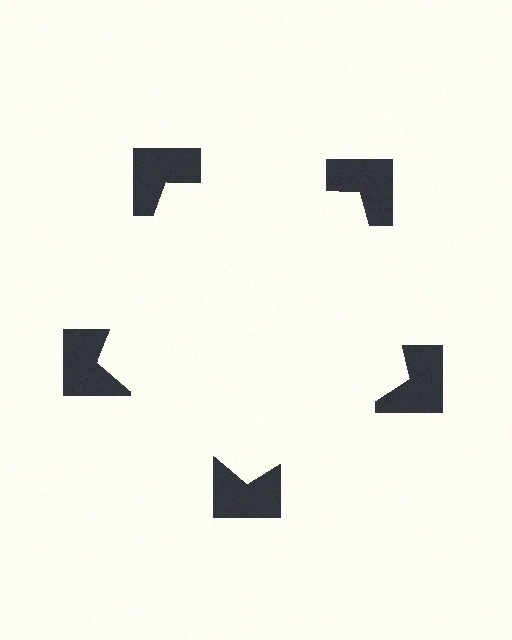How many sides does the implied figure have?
5 sides.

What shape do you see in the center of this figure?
An illusory pentagon — its edges are inferred from the aligned wedge cuts in the notched squares, not physically drawn.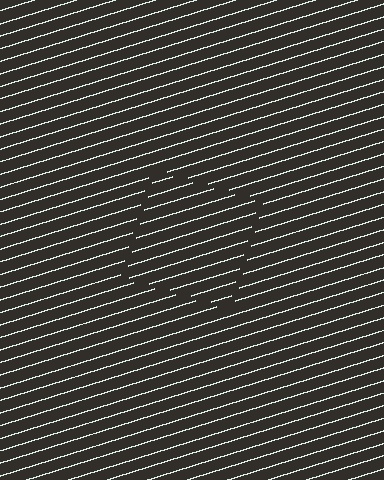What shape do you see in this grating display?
An illusory square. The interior of the shape contains the same grating, shifted by half a period — the contour is defined by the phase discontinuity where line-ends from the inner and outer gratings abut.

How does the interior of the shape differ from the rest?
The interior of the shape contains the same grating, shifted by half a period — the contour is defined by the phase discontinuity where line-ends from the inner and outer gratings abut.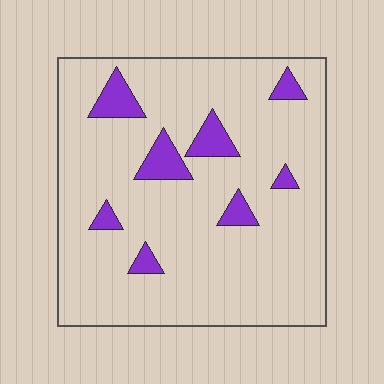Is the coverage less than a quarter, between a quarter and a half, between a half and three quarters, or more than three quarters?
Less than a quarter.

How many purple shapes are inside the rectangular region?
8.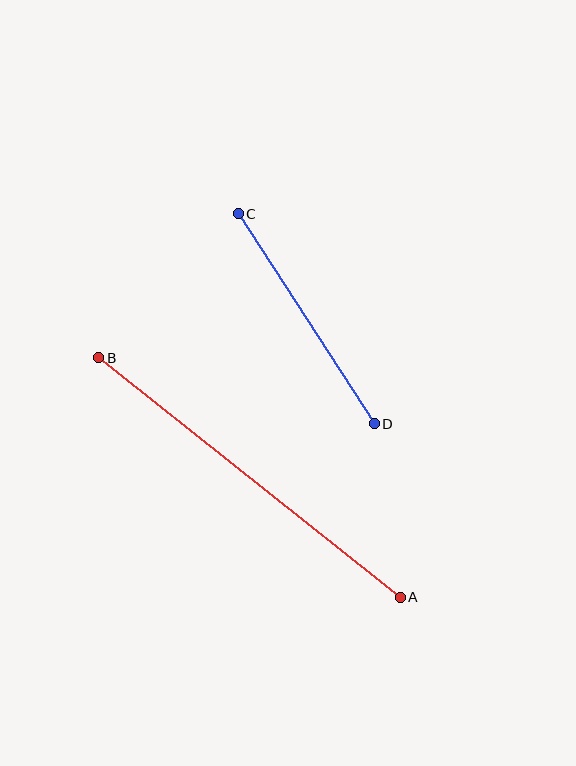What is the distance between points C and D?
The distance is approximately 250 pixels.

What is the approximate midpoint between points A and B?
The midpoint is at approximately (249, 477) pixels.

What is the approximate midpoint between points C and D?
The midpoint is at approximately (306, 319) pixels.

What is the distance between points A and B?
The distance is approximately 385 pixels.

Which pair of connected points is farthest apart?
Points A and B are farthest apart.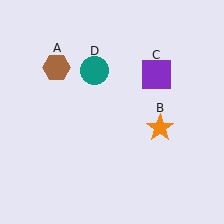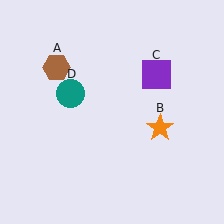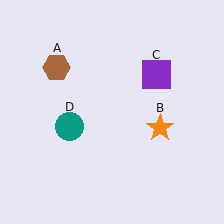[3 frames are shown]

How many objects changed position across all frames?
1 object changed position: teal circle (object D).